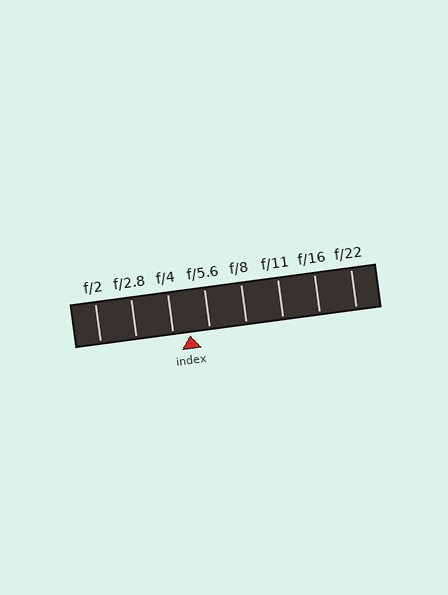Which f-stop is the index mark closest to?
The index mark is closest to f/4.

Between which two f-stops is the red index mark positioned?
The index mark is between f/4 and f/5.6.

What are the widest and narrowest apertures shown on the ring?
The widest aperture shown is f/2 and the narrowest is f/22.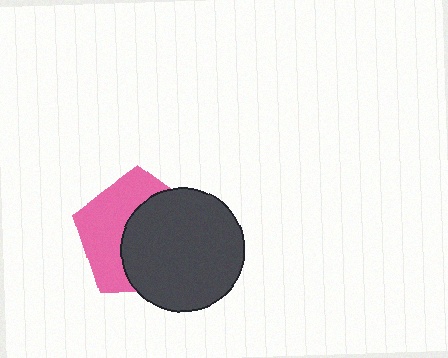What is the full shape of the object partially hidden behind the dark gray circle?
The partially hidden object is a pink pentagon.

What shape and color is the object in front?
The object in front is a dark gray circle.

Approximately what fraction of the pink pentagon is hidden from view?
Roughly 55% of the pink pentagon is hidden behind the dark gray circle.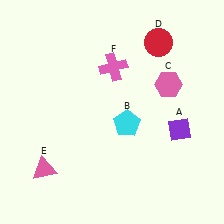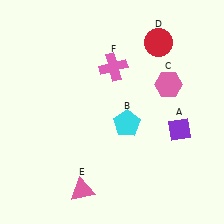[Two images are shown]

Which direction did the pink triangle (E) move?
The pink triangle (E) moved right.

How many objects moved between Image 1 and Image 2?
1 object moved between the two images.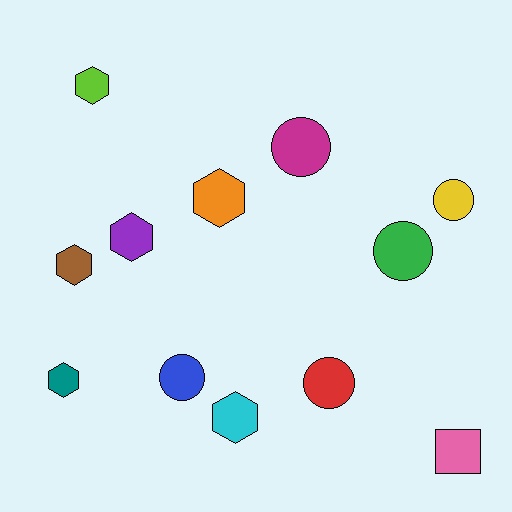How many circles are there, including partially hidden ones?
There are 5 circles.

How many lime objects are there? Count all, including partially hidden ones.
There is 1 lime object.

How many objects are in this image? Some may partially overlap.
There are 12 objects.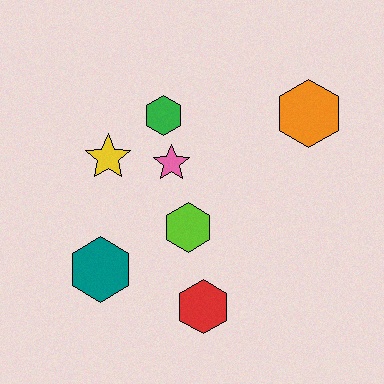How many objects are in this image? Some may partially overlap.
There are 7 objects.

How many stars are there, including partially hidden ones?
There are 2 stars.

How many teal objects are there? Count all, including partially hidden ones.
There is 1 teal object.